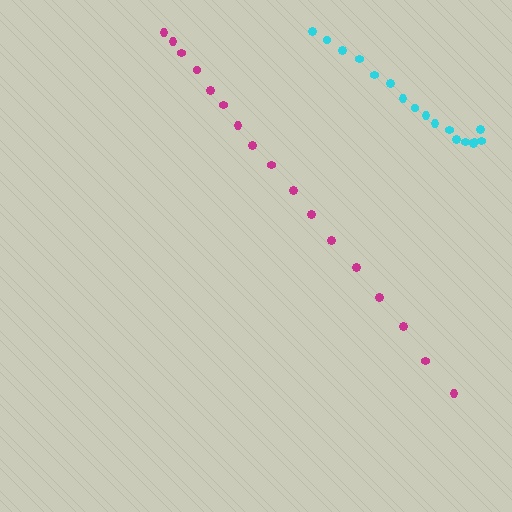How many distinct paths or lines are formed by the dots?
There are 2 distinct paths.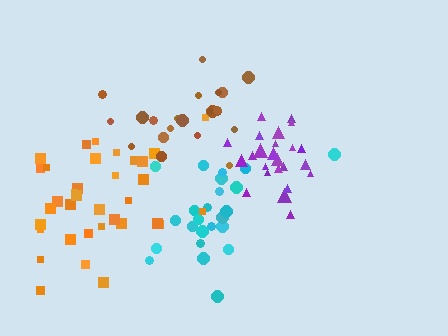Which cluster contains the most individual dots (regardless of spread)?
Orange (35).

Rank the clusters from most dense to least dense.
purple, brown, cyan, orange.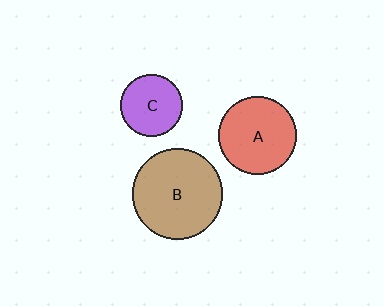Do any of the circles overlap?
No, none of the circles overlap.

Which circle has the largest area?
Circle B (brown).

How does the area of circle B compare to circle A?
Approximately 1.3 times.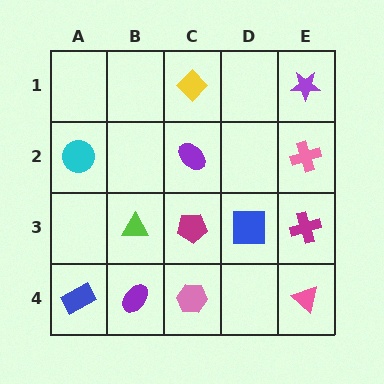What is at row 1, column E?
A purple star.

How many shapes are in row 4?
4 shapes.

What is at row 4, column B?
A purple ellipse.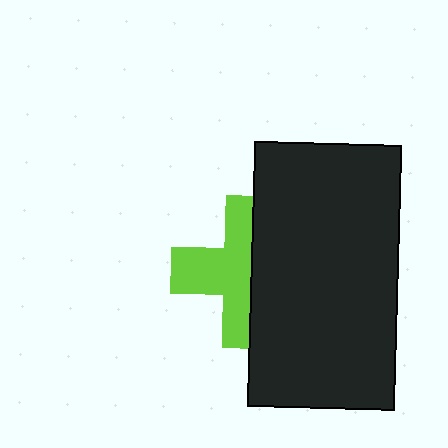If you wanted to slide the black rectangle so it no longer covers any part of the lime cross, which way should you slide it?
Slide it right — that is the most direct way to separate the two shapes.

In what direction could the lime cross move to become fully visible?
The lime cross could move left. That would shift it out from behind the black rectangle entirely.